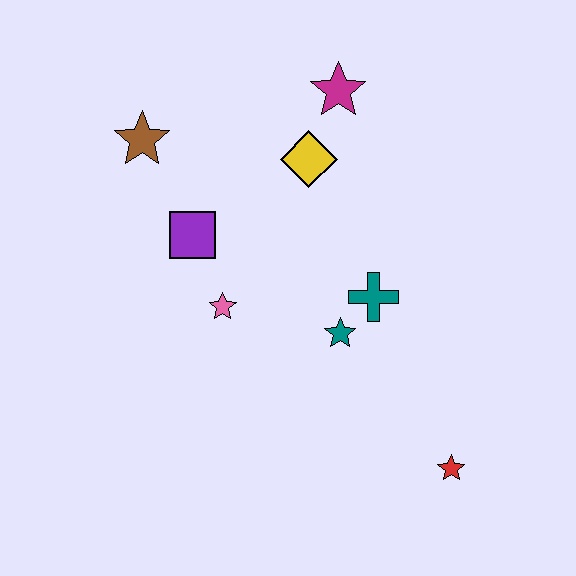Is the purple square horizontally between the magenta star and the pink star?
No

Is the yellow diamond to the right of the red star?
No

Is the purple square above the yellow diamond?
No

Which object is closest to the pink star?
The purple square is closest to the pink star.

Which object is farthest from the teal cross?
The brown star is farthest from the teal cross.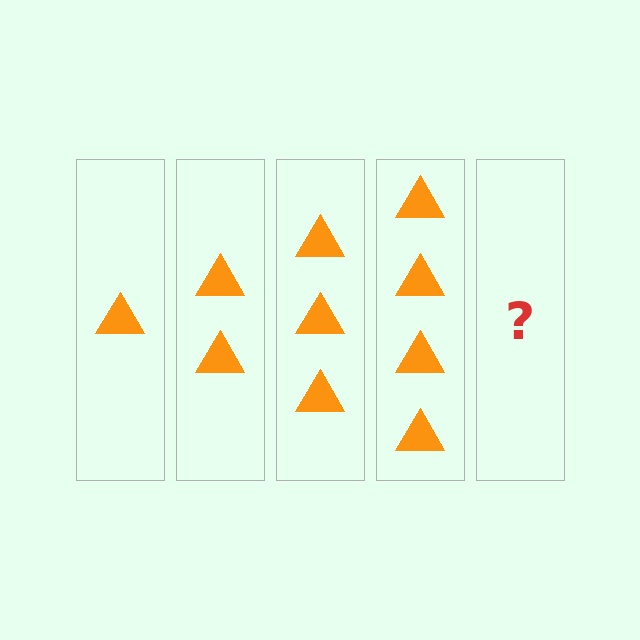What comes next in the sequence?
The next element should be 5 triangles.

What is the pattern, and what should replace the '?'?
The pattern is that each step adds one more triangle. The '?' should be 5 triangles.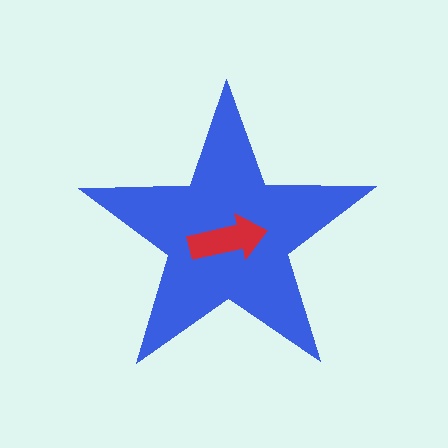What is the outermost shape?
The blue star.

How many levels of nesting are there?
2.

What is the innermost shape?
The red arrow.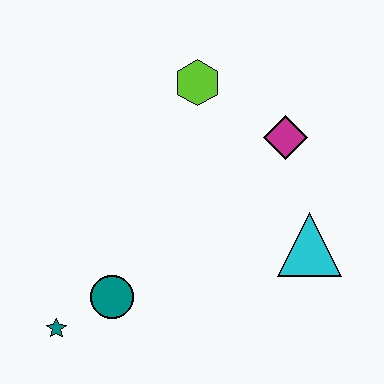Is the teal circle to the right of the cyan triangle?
No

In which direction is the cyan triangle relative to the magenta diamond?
The cyan triangle is below the magenta diamond.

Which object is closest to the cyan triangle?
The magenta diamond is closest to the cyan triangle.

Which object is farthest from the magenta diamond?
The teal star is farthest from the magenta diamond.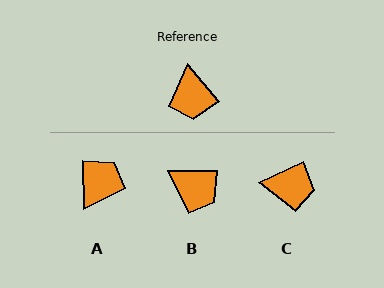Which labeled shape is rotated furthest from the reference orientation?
A, about 141 degrees away.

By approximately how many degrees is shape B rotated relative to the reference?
Approximately 50 degrees counter-clockwise.